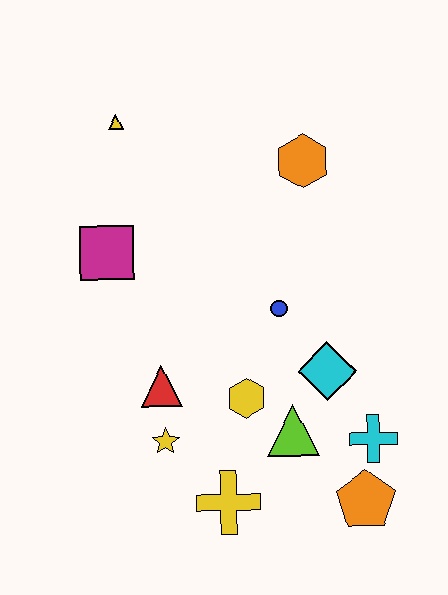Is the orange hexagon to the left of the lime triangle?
No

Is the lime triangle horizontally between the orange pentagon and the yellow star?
Yes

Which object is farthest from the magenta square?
The orange pentagon is farthest from the magenta square.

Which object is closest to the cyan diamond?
The lime triangle is closest to the cyan diamond.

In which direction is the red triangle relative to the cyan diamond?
The red triangle is to the left of the cyan diamond.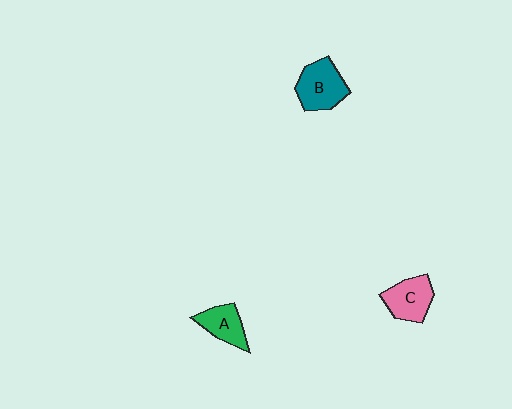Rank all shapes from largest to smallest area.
From largest to smallest: B (teal), C (pink), A (green).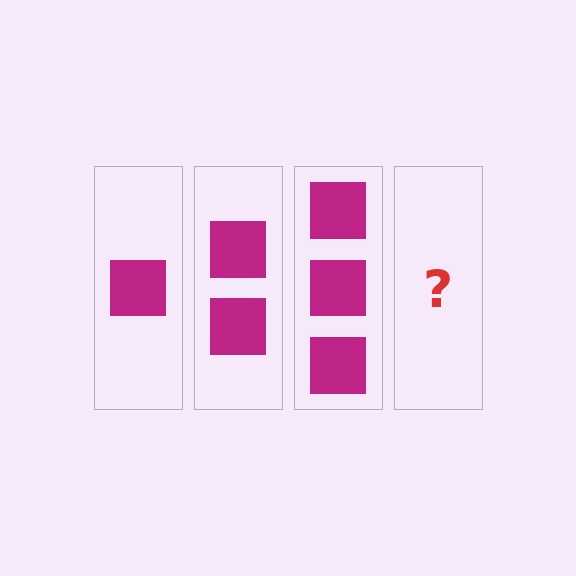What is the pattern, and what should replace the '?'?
The pattern is that each step adds one more square. The '?' should be 4 squares.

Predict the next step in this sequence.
The next step is 4 squares.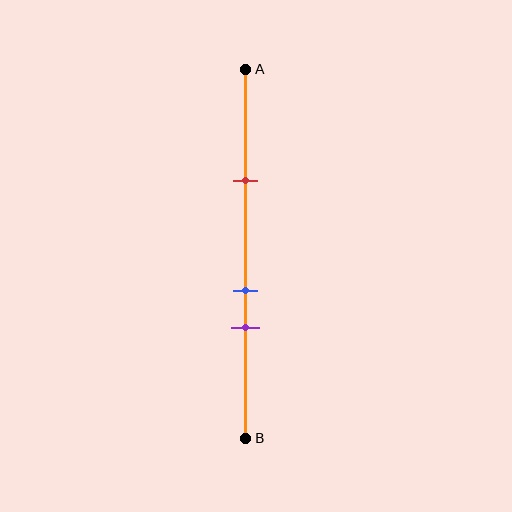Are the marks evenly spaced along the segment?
No, the marks are not evenly spaced.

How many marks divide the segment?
There are 3 marks dividing the segment.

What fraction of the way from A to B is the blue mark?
The blue mark is approximately 60% (0.6) of the way from A to B.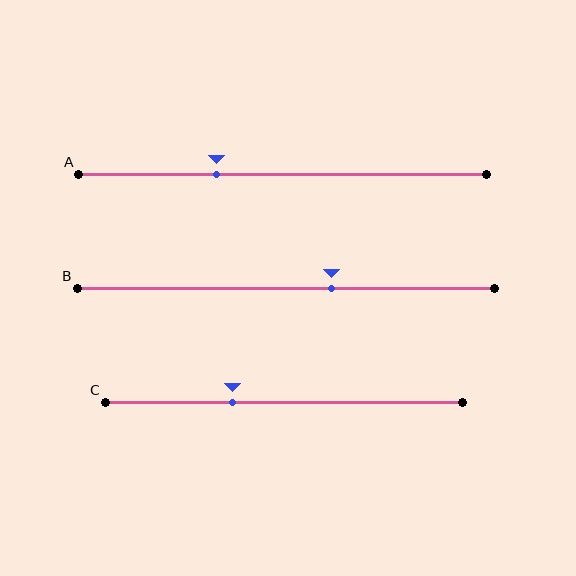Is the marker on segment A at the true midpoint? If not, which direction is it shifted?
No, the marker on segment A is shifted to the left by about 16% of the segment length.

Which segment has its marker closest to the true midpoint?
Segment B has its marker closest to the true midpoint.